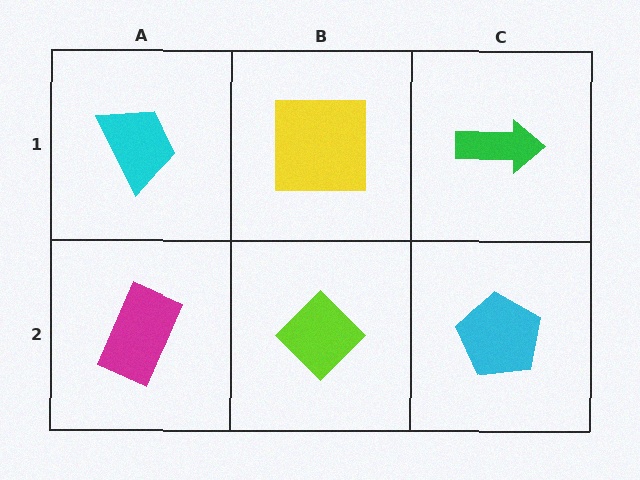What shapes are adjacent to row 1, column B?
A lime diamond (row 2, column B), a cyan trapezoid (row 1, column A), a green arrow (row 1, column C).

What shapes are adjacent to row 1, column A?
A magenta rectangle (row 2, column A), a yellow square (row 1, column B).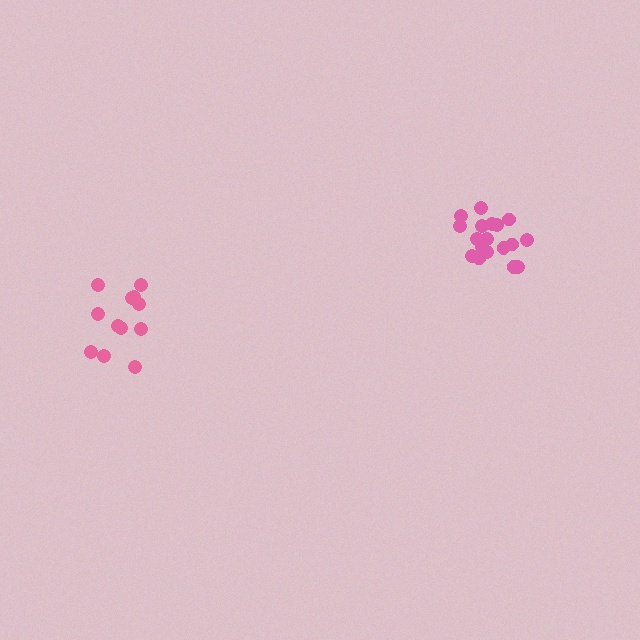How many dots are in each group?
Group 1: 18 dots, Group 2: 12 dots (30 total).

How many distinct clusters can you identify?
There are 2 distinct clusters.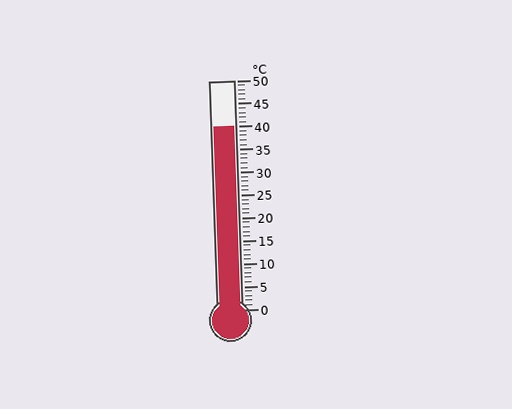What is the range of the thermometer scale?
The thermometer scale ranges from 0°C to 50°C.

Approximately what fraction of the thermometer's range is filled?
The thermometer is filled to approximately 80% of its range.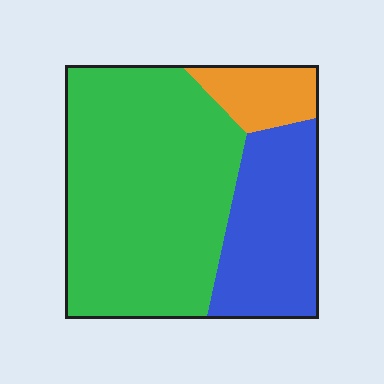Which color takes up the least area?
Orange, at roughly 10%.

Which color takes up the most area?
Green, at roughly 60%.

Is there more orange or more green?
Green.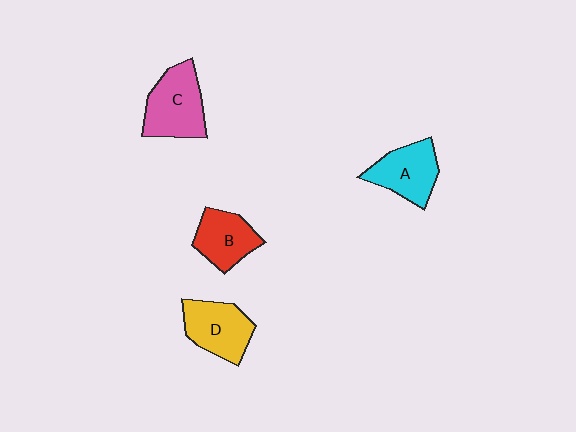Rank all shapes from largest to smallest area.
From largest to smallest: C (pink), D (yellow), A (cyan), B (red).